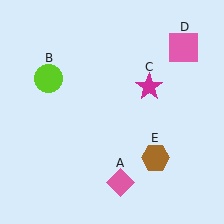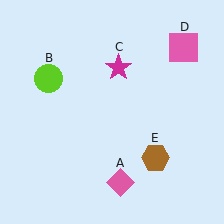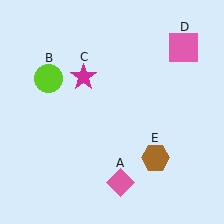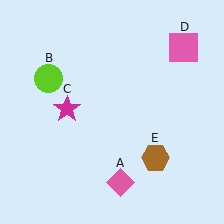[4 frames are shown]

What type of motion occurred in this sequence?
The magenta star (object C) rotated counterclockwise around the center of the scene.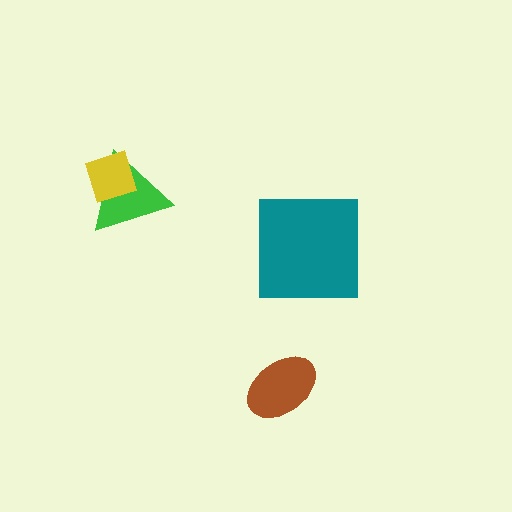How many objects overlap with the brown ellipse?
0 objects overlap with the brown ellipse.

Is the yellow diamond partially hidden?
No, no other shape covers it.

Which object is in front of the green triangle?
The yellow diamond is in front of the green triangle.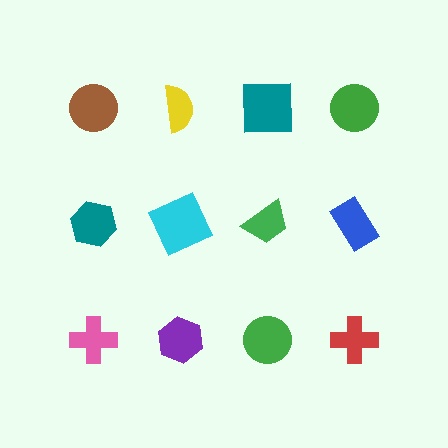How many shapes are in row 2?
4 shapes.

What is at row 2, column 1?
A teal hexagon.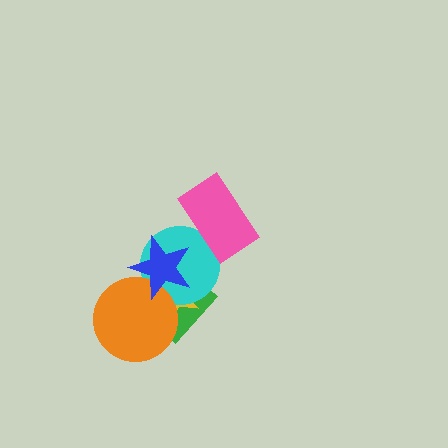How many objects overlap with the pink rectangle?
1 object overlaps with the pink rectangle.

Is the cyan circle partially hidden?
Yes, it is partially covered by another shape.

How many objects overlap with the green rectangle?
4 objects overlap with the green rectangle.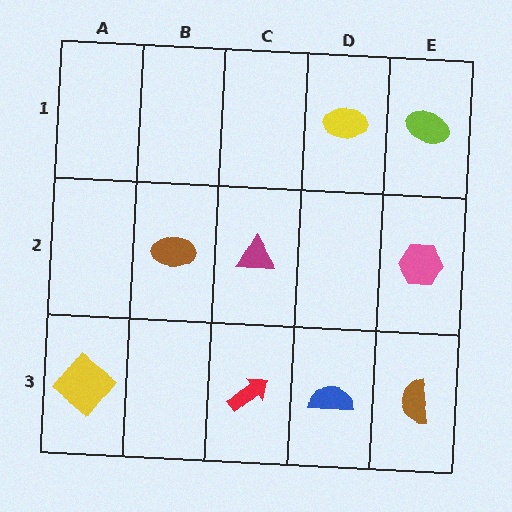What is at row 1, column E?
A lime ellipse.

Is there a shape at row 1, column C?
No, that cell is empty.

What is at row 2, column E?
A pink hexagon.